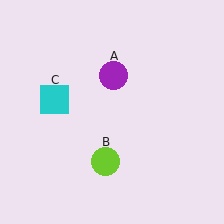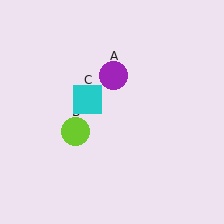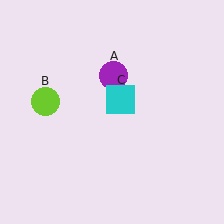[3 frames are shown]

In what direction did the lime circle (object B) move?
The lime circle (object B) moved up and to the left.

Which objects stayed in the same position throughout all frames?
Purple circle (object A) remained stationary.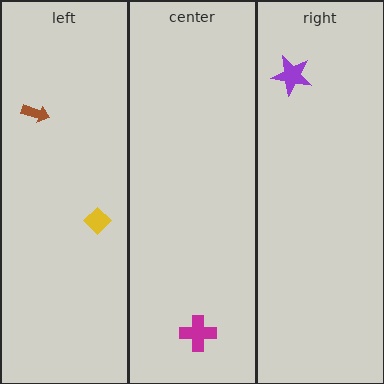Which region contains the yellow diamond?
The left region.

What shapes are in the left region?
The yellow diamond, the brown arrow.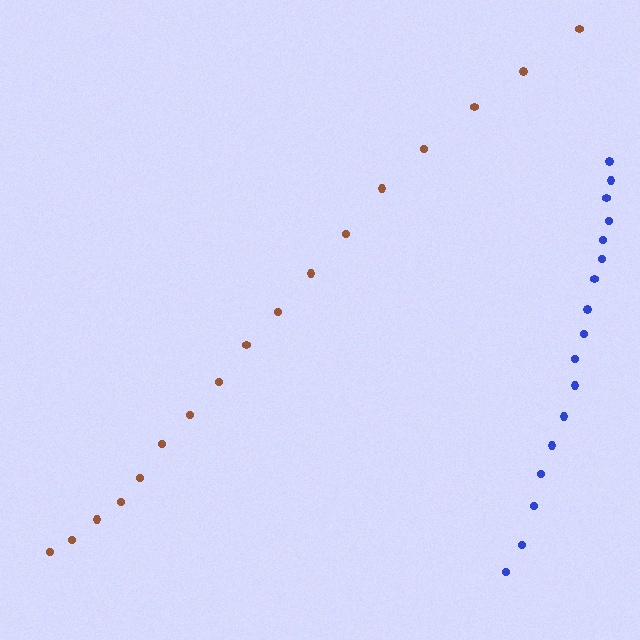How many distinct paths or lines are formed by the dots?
There are 2 distinct paths.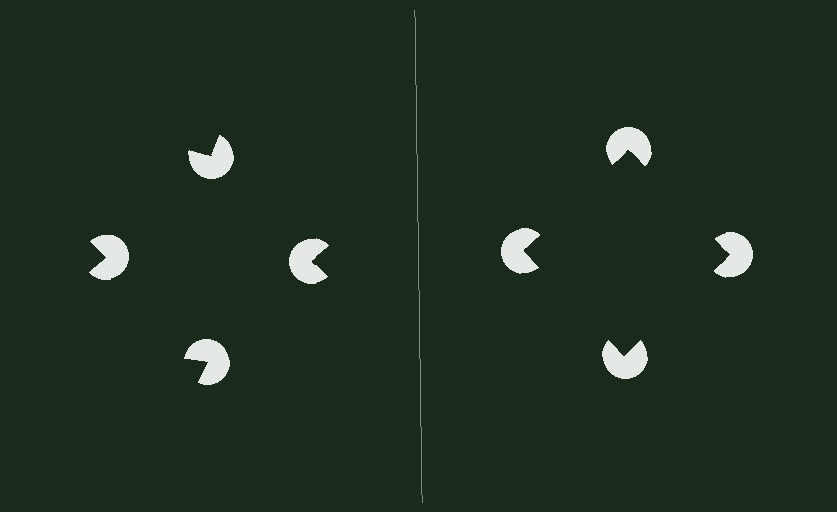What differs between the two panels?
The pac-man discs are positioned identically on both sides; only the wedge orientations differ. On the right they align to a square; on the left they are misaligned.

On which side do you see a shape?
An illusory square appears on the right side. On the left side the wedge cuts are rotated, so no coherent shape forms.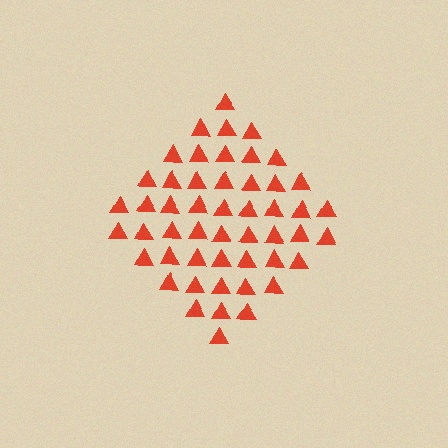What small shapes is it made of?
It is made of small triangles.